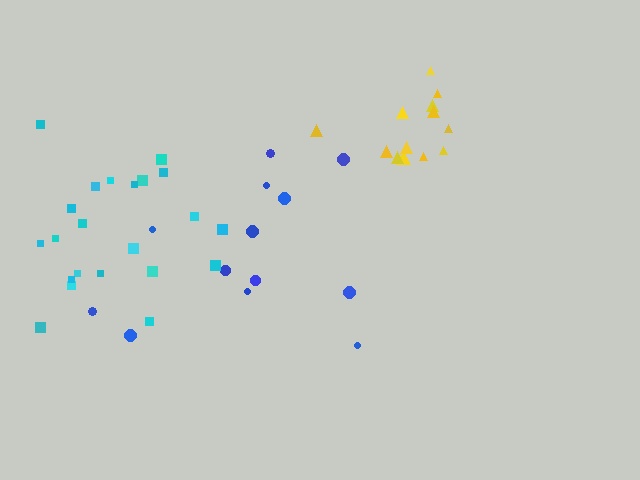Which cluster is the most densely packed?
Yellow.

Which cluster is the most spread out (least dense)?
Blue.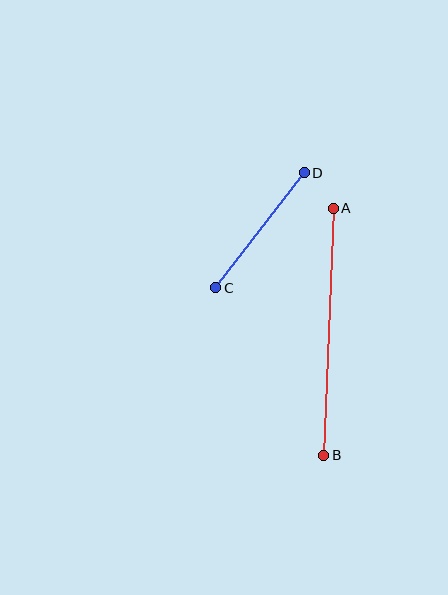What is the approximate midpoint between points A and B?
The midpoint is at approximately (328, 332) pixels.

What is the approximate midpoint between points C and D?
The midpoint is at approximately (260, 230) pixels.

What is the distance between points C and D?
The distance is approximately 145 pixels.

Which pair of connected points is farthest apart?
Points A and B are farthest apart.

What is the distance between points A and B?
The distance is approximately 247 pixels.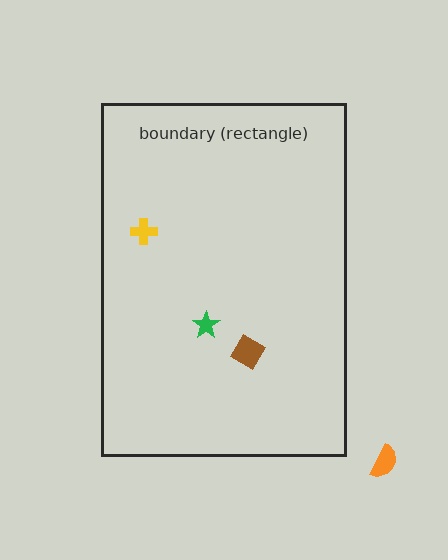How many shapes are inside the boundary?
3 inside, 1 outside.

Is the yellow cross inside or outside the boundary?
Inside.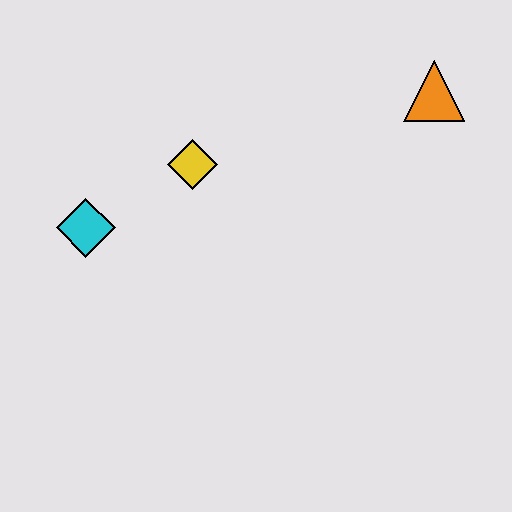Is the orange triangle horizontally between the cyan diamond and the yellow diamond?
No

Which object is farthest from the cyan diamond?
The orange triangle is farthest from the cyan diamond.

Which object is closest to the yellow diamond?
The cyan diamond is closest to the yellow diamond.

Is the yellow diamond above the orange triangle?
No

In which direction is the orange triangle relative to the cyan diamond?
The orange triangle is to the right of the cyan diamond.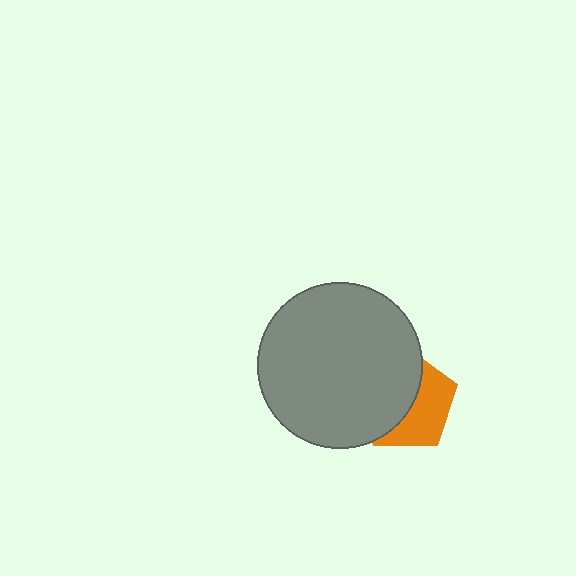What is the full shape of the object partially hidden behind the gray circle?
The partially hidden object is an orange pentagon.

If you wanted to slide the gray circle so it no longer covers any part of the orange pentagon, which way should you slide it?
Slide it left — that is the most direct way to separate the two shapes.